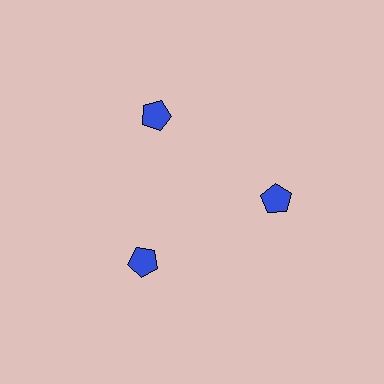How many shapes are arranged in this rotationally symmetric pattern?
There are 3 shapes, arranged in 3 groups of 1.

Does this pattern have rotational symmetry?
Yes, this pattern has 3-fold rotational symmetry. It looks the same after rotating 120 degrees around the center.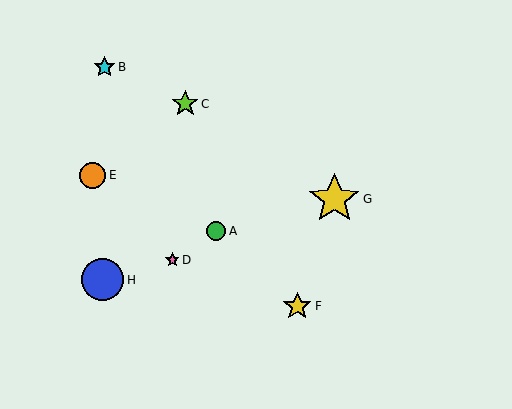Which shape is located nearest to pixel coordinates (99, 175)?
The orange circle (labeled E) at (93, 175) is nearest to that location.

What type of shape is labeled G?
Shape G is a yellow star.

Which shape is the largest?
The yellow star (labeled G) is the largest.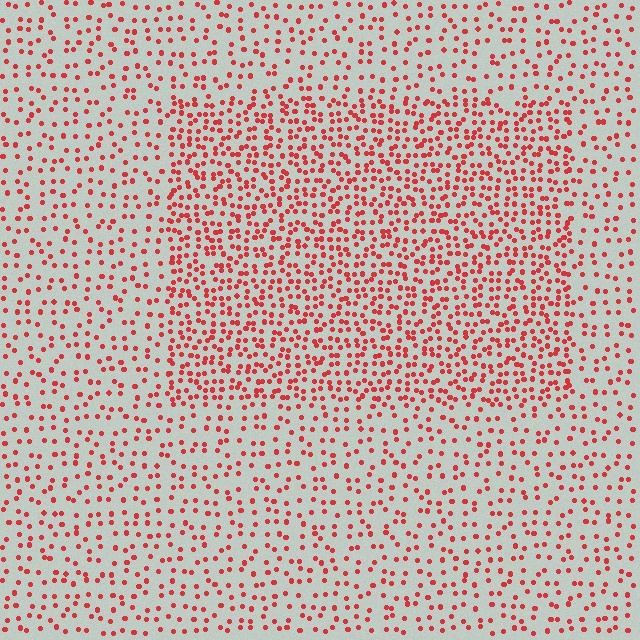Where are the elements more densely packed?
The elements are more densely packed inside the rectangle boundary.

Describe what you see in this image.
The image contains small red elements arranged at two different densities. A rectangle-shaped region is visible where the elements are more densely packed than the surrounding area.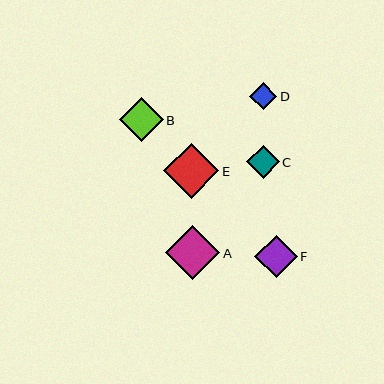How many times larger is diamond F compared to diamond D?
Diamond F is approximately 1.6 times the size of diamond D.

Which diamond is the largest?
Diamond E is the largest with a size of approximately 55 pixels.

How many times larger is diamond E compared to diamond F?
Diamond E is approximately 1.3 times the size of diamond F.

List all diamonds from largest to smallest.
From largest to smallest: E, A, B, F, C, D.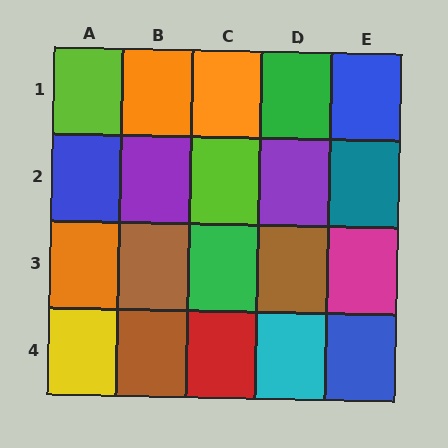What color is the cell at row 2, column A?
Blue.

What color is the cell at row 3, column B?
Brown.